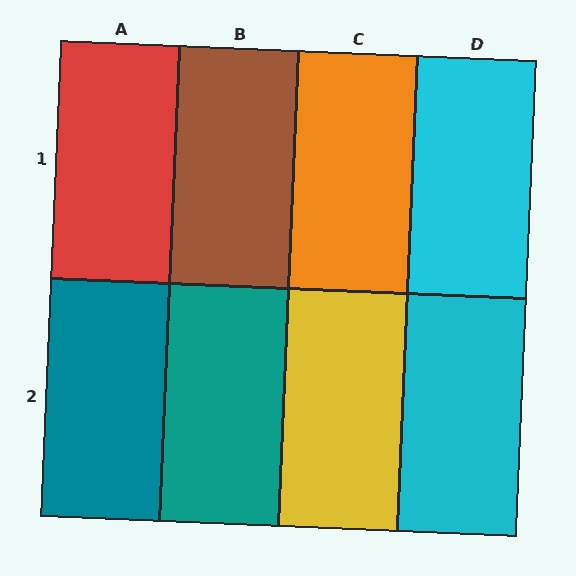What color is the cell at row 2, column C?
Yellow.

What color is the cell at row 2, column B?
Teal.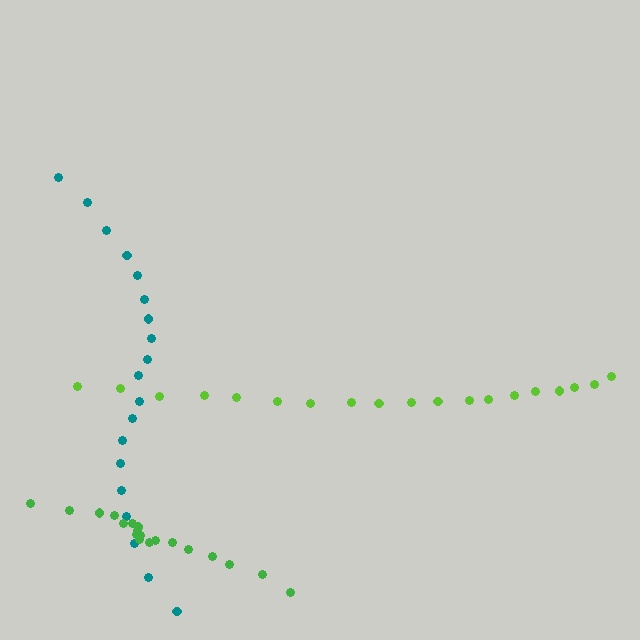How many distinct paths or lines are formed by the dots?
There are 3 distinct paths.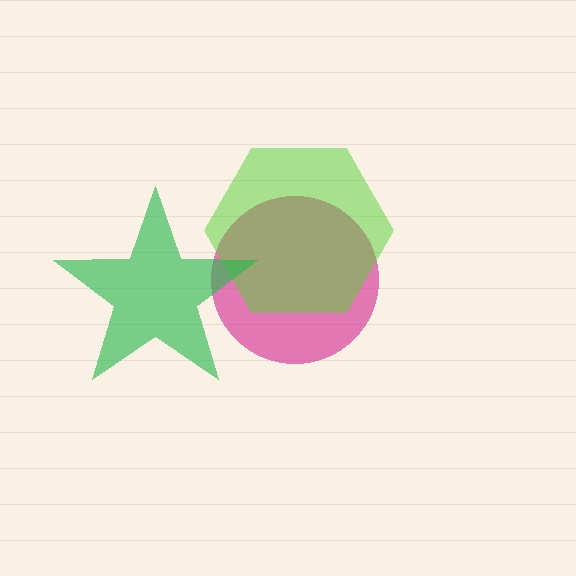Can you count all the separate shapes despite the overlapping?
Yes, there are 3 separate shapes.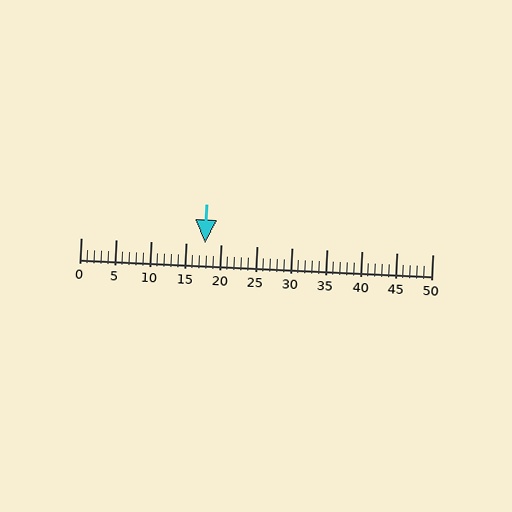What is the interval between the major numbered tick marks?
The major tick marks are spaced 5 units apart.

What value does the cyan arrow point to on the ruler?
The cyan arrow points to approximately 18.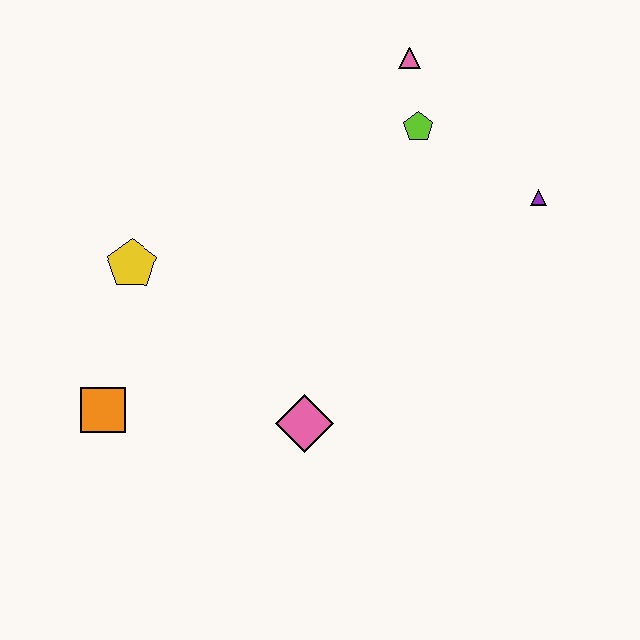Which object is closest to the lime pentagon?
The pink triangle is closest to the lime pentagon.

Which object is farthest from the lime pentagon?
The orange square is farthest from the lime pentagon.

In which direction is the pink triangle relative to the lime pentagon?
The pink triangle is above the lime pentagon.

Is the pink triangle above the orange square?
Yes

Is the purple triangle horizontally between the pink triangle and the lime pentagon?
No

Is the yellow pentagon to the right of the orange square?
Yes